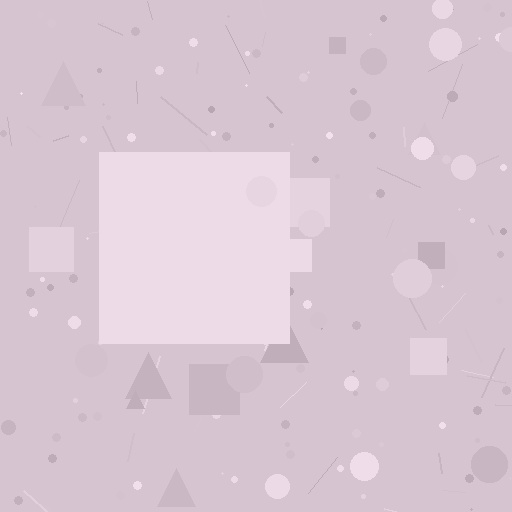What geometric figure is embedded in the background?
A square is embedded in the background.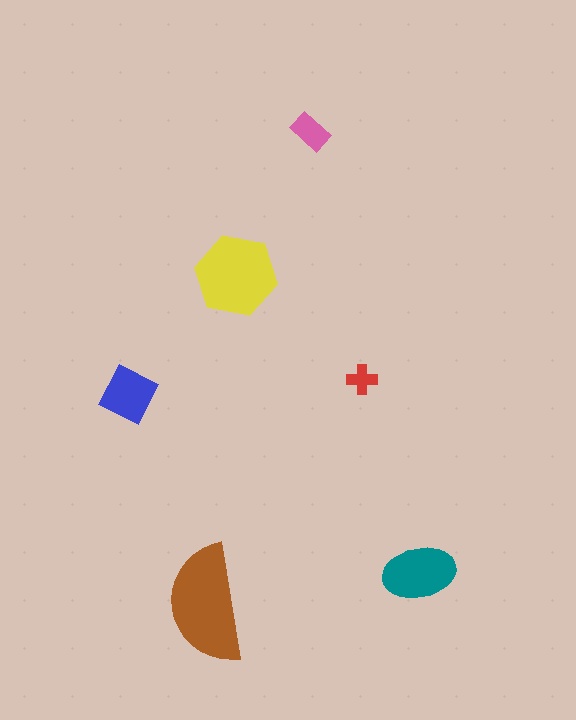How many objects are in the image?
There are 6 objects in the image.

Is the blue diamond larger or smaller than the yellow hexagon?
Smaller.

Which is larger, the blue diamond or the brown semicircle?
The brown semicircle.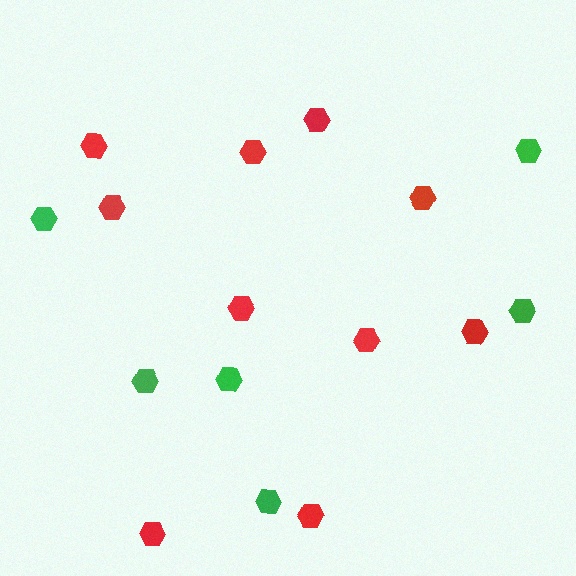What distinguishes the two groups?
There are 2 groups: one group of red hexagons (10) and one group of green hexagons (6).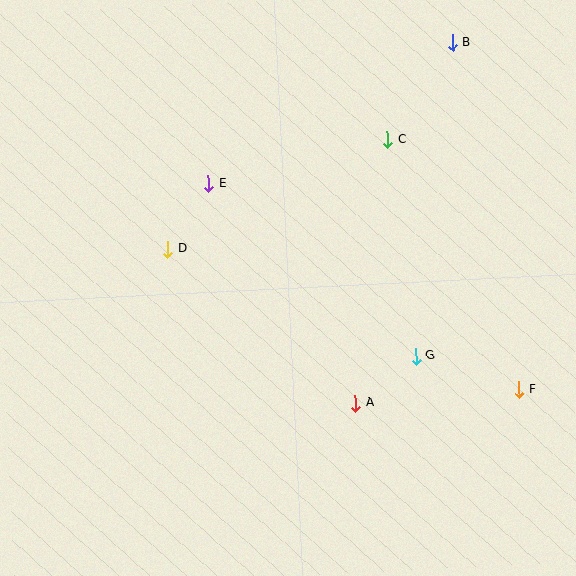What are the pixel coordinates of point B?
Point B is at (452, 42).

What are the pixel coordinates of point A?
Point A is at (355, 403).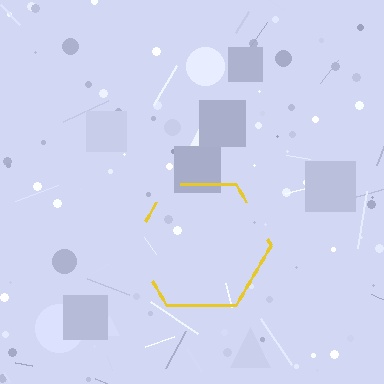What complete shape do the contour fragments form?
The contour fragments form a hexagon.